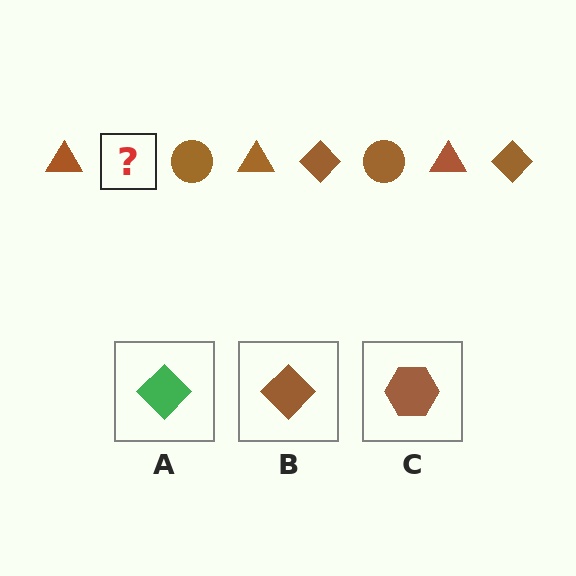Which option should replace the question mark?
Option B.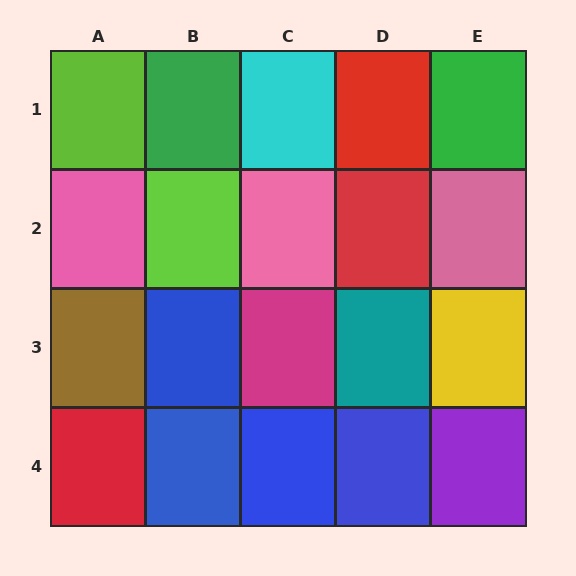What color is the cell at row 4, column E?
Purple.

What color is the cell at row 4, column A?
Red.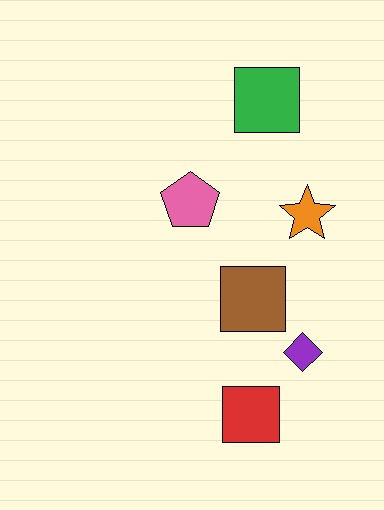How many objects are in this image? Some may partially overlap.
There are 6 objects.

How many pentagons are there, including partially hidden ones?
There is 1 pentagon.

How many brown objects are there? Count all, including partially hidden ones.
There is 1 brown object.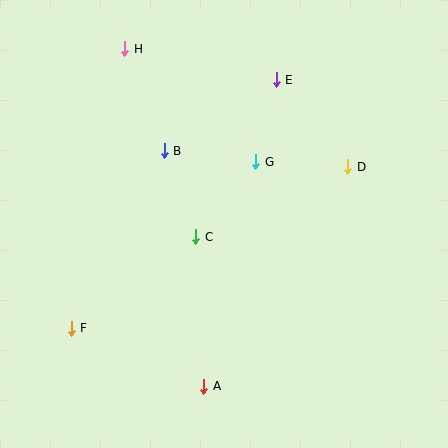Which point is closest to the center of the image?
Point C at (196, 237) is closest to the center.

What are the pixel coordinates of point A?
Point A is at (204, 386).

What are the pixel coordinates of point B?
Point B is at (164, 151).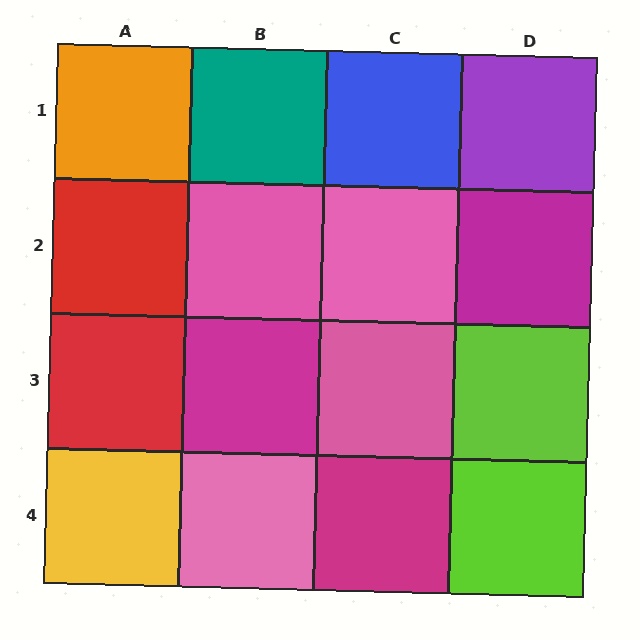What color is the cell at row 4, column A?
Yellow.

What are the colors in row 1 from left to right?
Orange, teal, blue, purple.